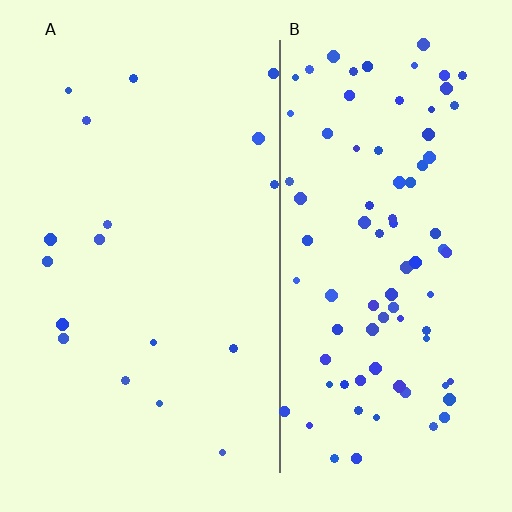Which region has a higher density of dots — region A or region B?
B (the right).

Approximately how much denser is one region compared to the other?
Approximately 4.8× — region B over region A.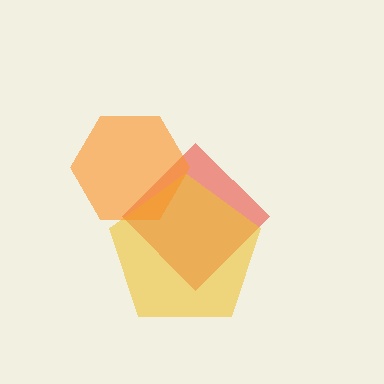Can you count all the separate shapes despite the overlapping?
Yes, there are 3 separate shapes.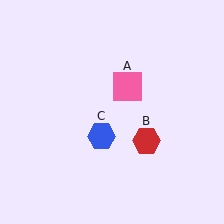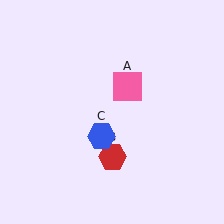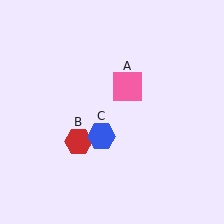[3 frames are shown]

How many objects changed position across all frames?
1 object changed position: red hexagon (object B).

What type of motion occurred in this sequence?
The red hexagon (object B) rotated clockwise around the center of the scene.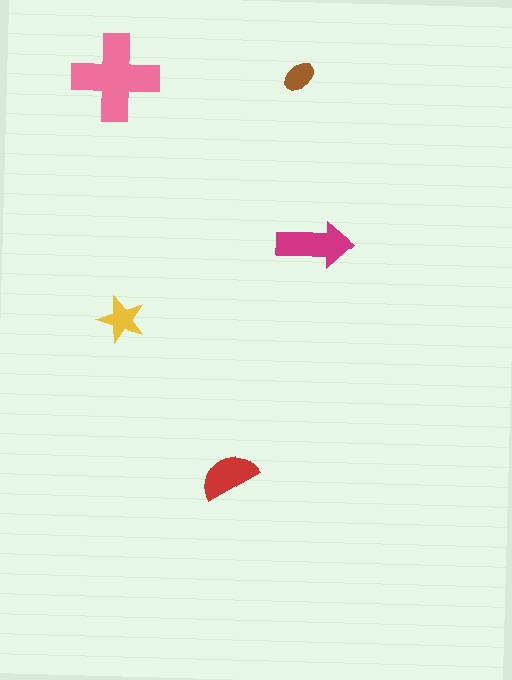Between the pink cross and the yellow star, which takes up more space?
The pink cross.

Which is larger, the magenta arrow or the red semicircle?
The magenta arrow.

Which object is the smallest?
The brown ellipse.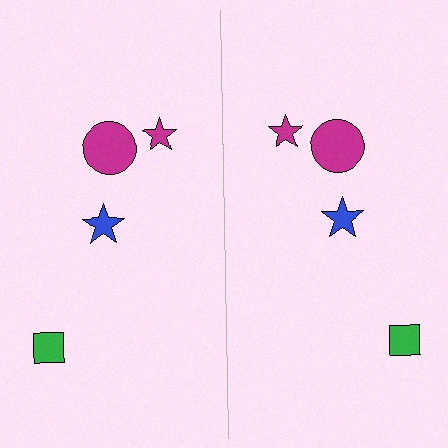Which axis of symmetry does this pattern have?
The pattern has a vertical axis of symmetry running through the center of the image.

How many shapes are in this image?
There are 8 shapes in this image.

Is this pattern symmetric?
Yes, this pattern has bilateral (reflection) symmetry.